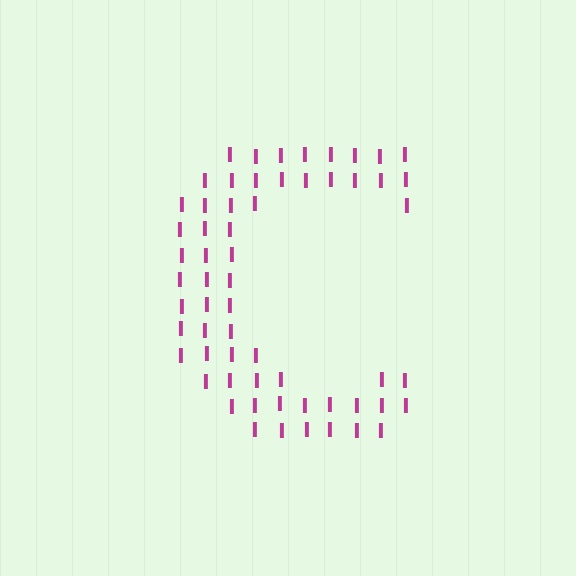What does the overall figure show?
The overall figure shows the letter C.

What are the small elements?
The small elements are letter I's.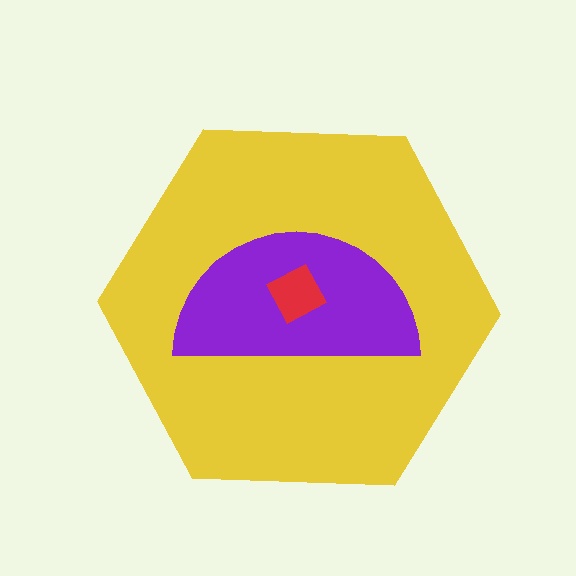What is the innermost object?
The red diamond.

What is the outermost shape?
The yellow hexagon.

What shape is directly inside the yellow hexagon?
The purple semicircle.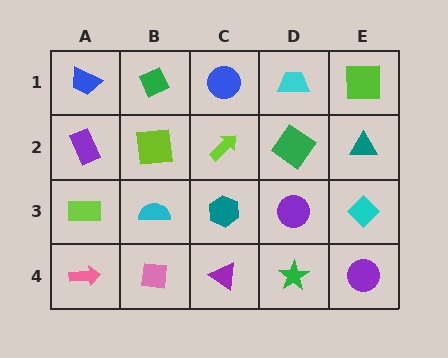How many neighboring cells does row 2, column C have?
4.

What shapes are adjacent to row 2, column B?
A green diamond (row 1, column B), a cyan semicircle (row 3, column B), a purple rectangle (row 2, column A), a lime arrow (row 2, column C).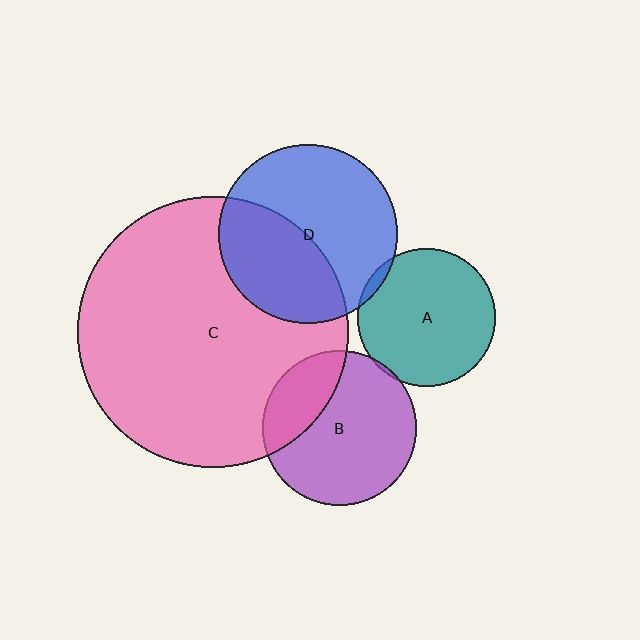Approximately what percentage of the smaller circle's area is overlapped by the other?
Approximately 40%.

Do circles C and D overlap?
Yes.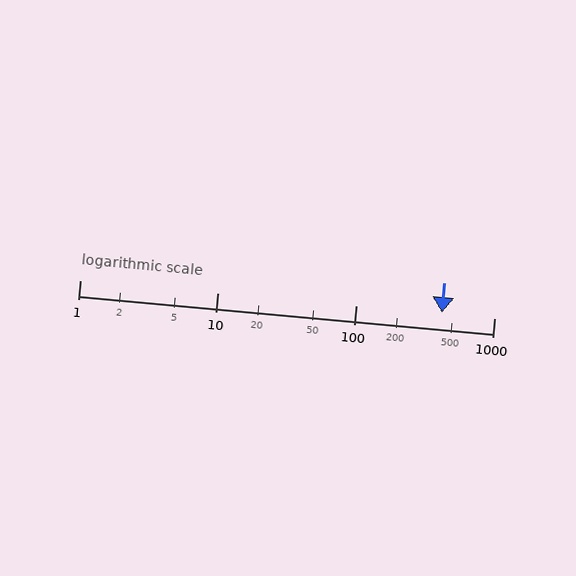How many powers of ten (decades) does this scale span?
The scale spans 3 decades, from 1 to 1000.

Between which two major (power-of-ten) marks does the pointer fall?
The pointer is between 100 and 1000.